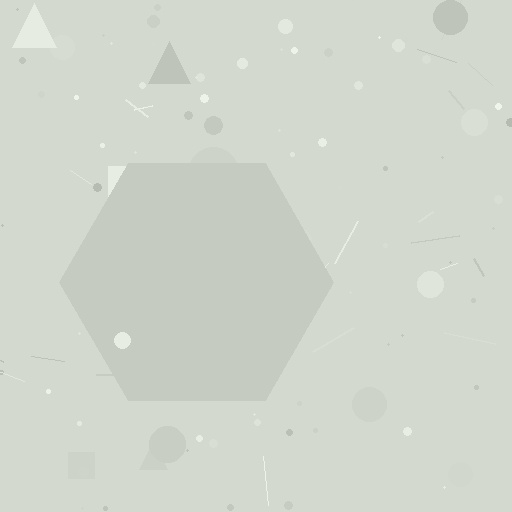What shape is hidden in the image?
A hexagon is hidden in the image.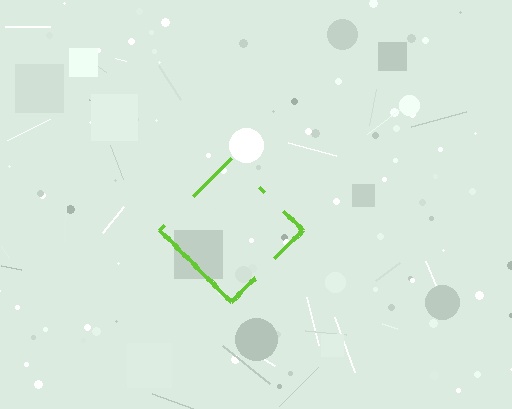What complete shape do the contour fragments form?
The contour fragments form a diamond.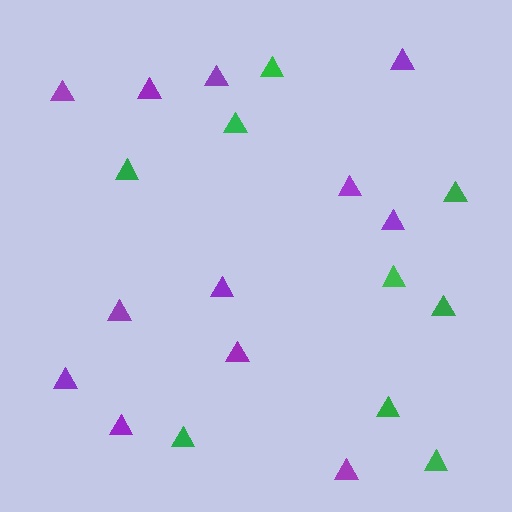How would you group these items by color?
There are 2 groups: one group of green triangles (9) and one group of purple triangles (12).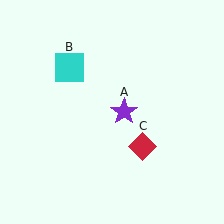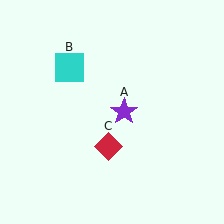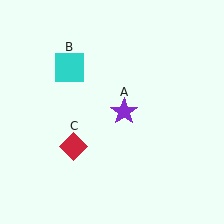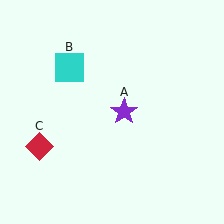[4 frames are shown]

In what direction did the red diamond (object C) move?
The red diamond (object C) moved left.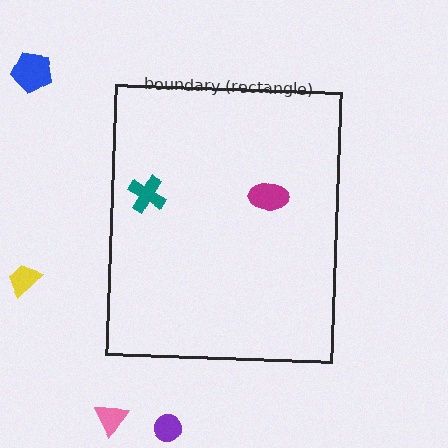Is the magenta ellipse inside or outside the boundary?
Inside.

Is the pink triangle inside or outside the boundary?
Outside.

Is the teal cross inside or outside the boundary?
Inside.